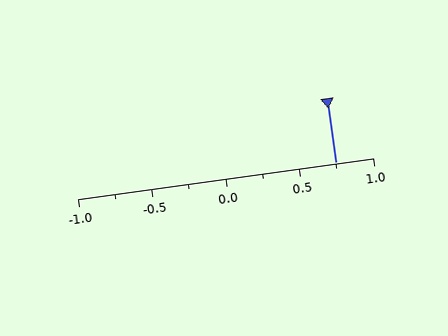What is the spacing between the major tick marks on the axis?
The major ticks are spaced 0.5 apart.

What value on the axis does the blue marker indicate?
The marker indicates approximately 0.75.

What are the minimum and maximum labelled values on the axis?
The axis runs from -1.0 to 1.0.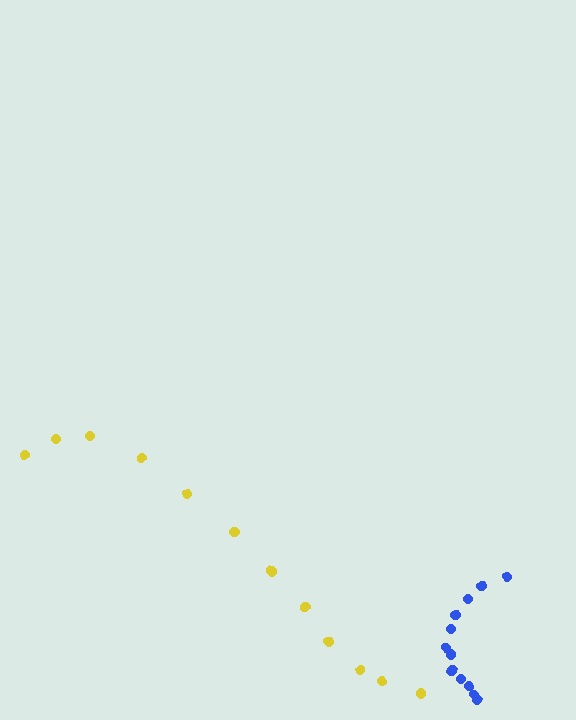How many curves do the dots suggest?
There are 2 distinct paths.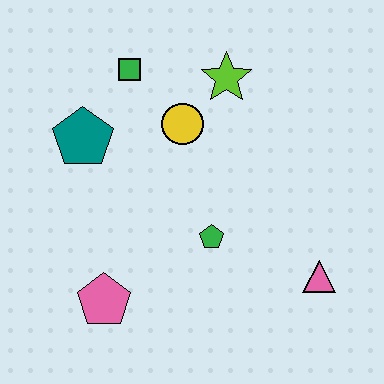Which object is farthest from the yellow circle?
The pink triangle is farthest from the yellow circle.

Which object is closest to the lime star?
The yellow circle is closest to the lime star.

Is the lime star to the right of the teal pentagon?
Yes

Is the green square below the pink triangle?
No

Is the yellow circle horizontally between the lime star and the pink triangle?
No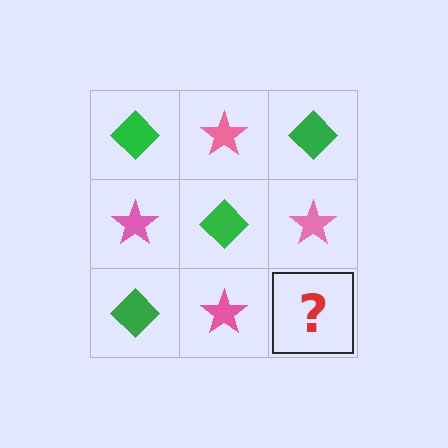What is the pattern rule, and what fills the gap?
The rule is that it alternates green diamond and pink star in a checkerboard pattern. The gap should be filled with a green diamond.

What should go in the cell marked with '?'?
The missing cell should contain a green diamond.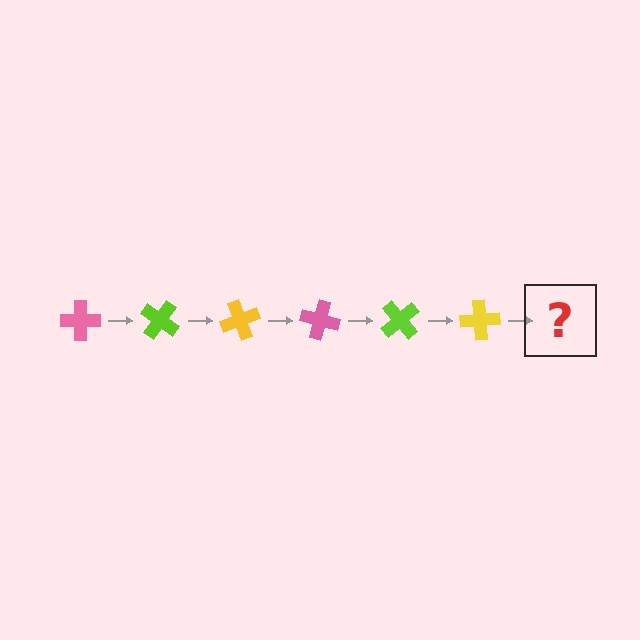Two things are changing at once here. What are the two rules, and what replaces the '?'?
The two rules are that it rotates 35 degrees each step and the color cycles through pink, lime, and yellow. The '?' should be a pink cross, rotated 210 degrees from the start.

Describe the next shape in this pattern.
It should be a pink cross, rotated 210 degrees from the start.